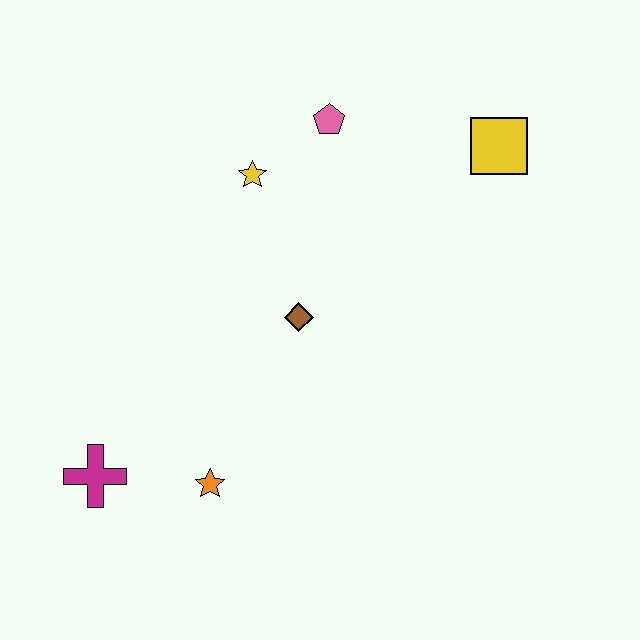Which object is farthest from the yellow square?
The magenta cross is farthest from the yellow square.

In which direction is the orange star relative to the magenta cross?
The orange star is to the right of the magenta cross.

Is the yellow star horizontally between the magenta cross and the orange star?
No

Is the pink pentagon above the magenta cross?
Yes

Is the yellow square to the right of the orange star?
Yes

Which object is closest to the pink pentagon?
The yellow star is closest to the pink pentagon.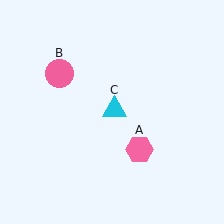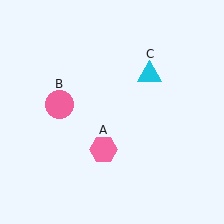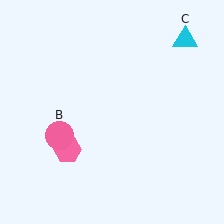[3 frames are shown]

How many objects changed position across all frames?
3 objects changed position: pink hexagon (object A), pink circle (object B), cyan triangle (object C).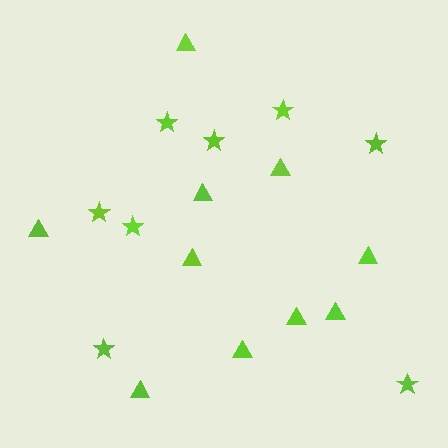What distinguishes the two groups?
There are 2 groups: one group of triangles (10) and one group of stars (8).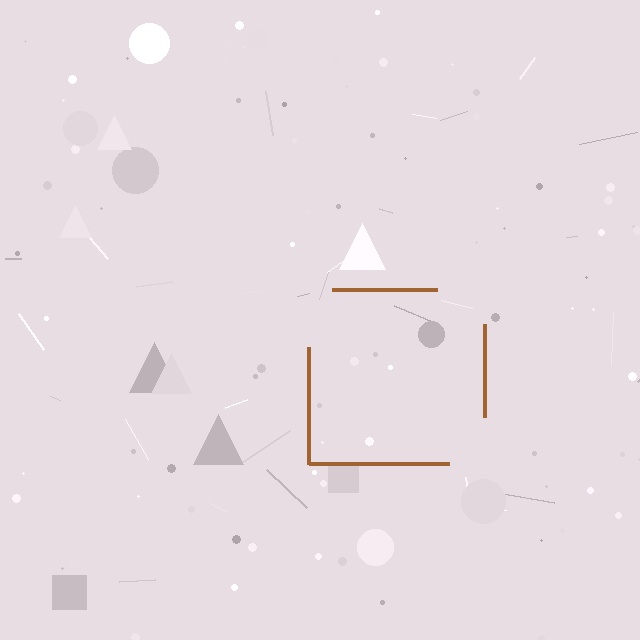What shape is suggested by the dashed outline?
The dashed outline suggests a square.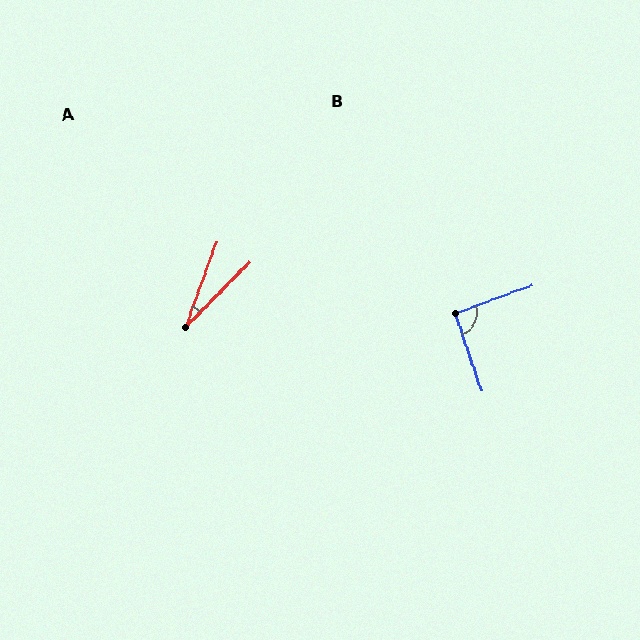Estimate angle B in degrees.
Approximately 92 degrees.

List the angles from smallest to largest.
A (25°), B (92°).